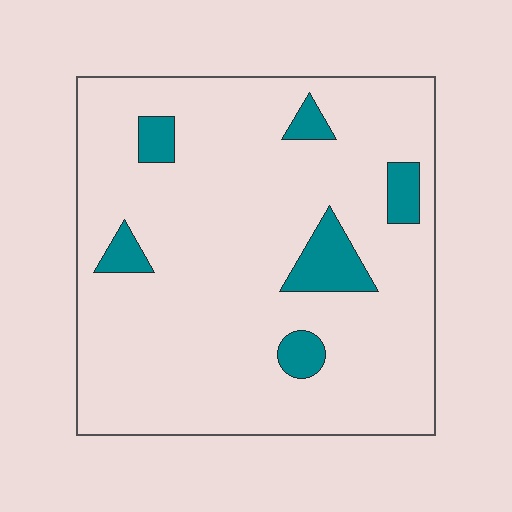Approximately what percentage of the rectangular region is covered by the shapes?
Approximately 10%.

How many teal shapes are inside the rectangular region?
6.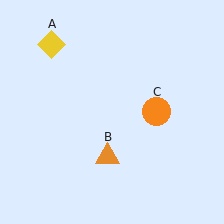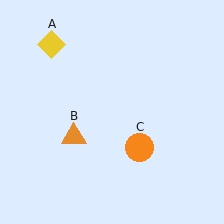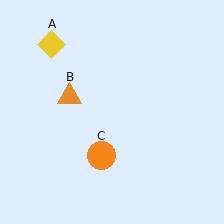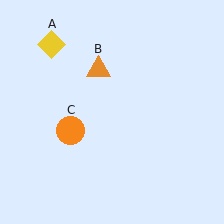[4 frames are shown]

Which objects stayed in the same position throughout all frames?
Yellow diamond (object A) remained stationary.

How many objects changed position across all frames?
2 objects changed position: orange triangle (object B), orange circle (object C).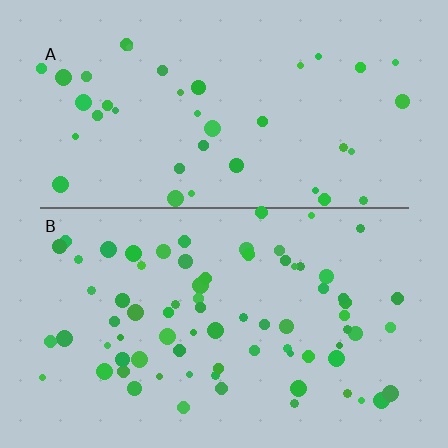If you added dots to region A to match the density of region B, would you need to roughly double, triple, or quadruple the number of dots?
Approximately double.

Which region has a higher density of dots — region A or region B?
B (the bottom).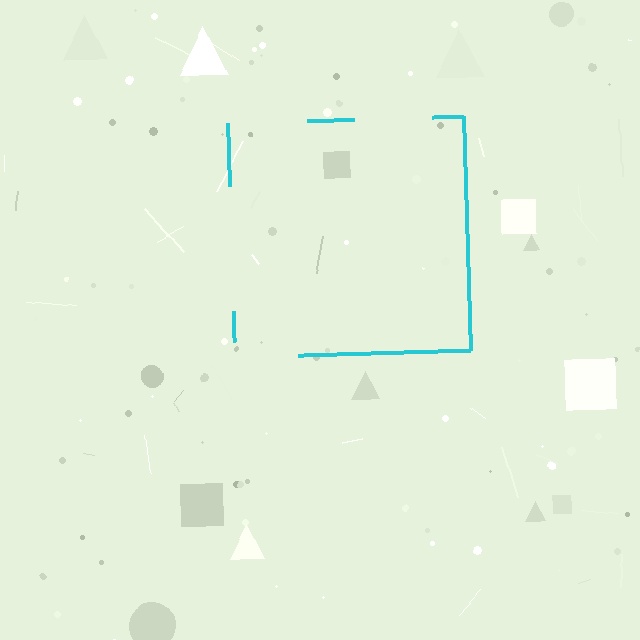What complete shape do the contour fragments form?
The contour fragments form a square.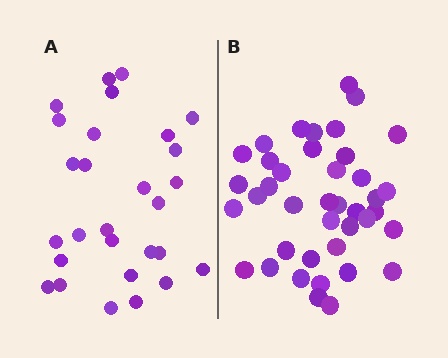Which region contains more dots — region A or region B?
Region B (the right region) has more dots.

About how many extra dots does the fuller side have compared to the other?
Region B has roughly 12 or so more dots than region A.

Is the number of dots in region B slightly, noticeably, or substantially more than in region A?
Region B has noticeably more, but not dramatically so. The ratio is roughly 1.4 to 1.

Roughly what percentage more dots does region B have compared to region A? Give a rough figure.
About 45% more.